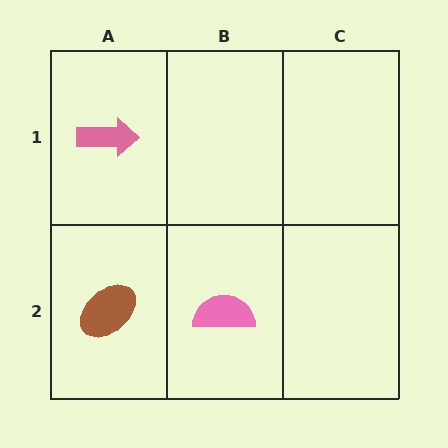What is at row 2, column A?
A brown ellipse.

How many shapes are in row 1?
1 shape.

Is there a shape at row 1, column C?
No, that cell is empty.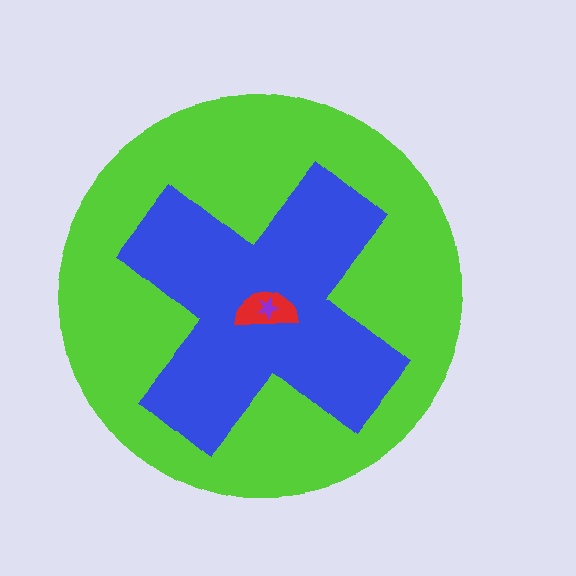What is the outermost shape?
The lime circle.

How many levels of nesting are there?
4.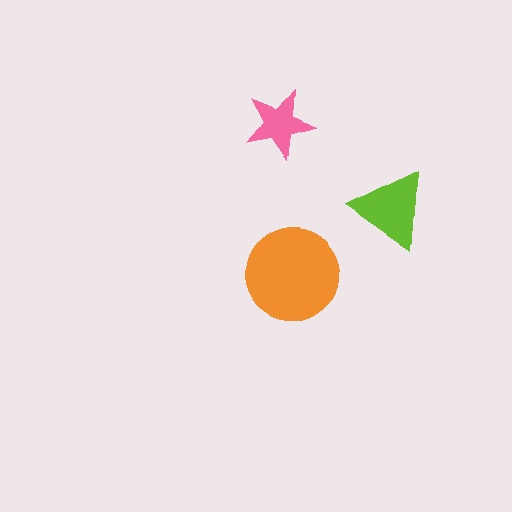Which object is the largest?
The orange circle.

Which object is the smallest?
The pink star.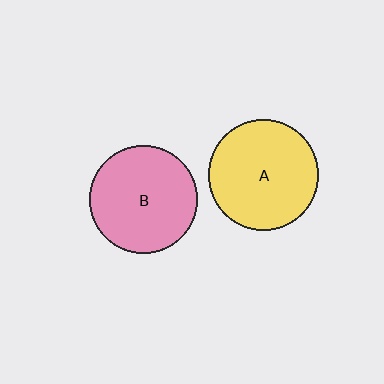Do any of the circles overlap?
No, none of the circles overlap.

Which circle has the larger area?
Circle A (yellow).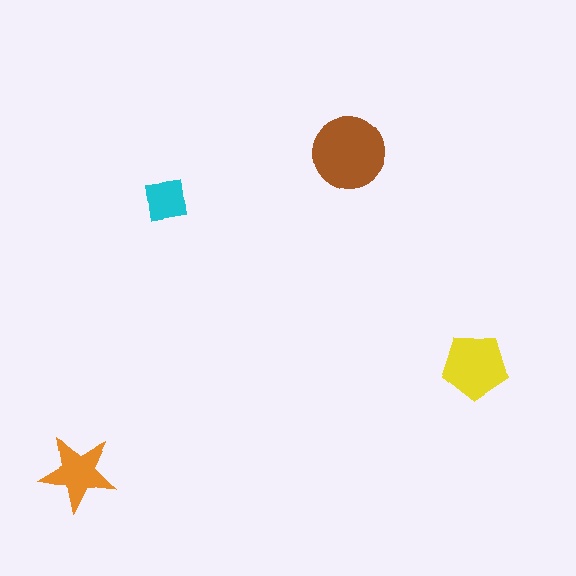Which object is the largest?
The brown circle.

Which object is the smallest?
The cyan square.